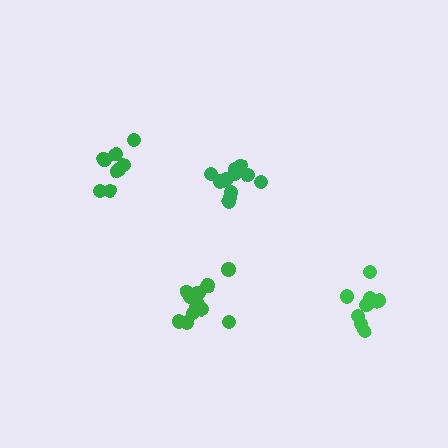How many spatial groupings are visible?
There are 4 spatial groupings.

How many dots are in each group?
Group 1: 8 dots, Group 2: 12 dots, Group 3: 13 dots, Group 4: 9 dots (42 total).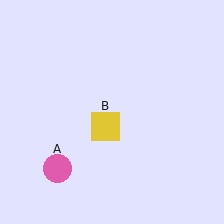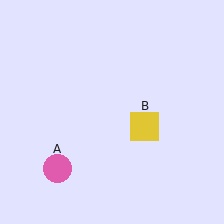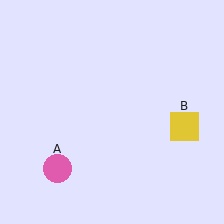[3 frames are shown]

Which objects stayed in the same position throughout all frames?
Pink circle (object A) remained stationary.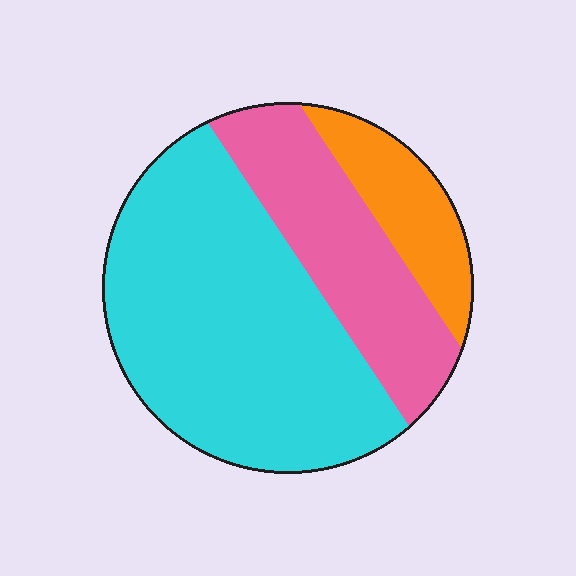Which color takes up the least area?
Orange, at roughly 15%.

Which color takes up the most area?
Cyan, at roughly 60%.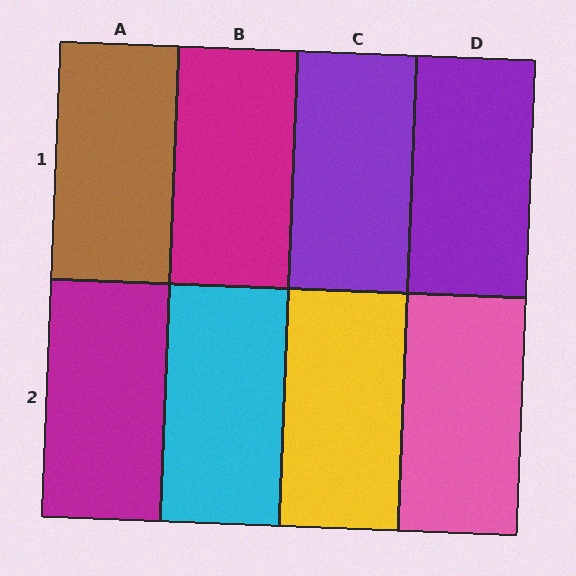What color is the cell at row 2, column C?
Yellow.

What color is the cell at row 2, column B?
Cyan.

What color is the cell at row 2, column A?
Magenta.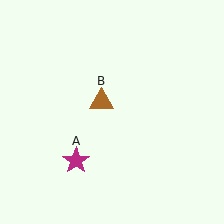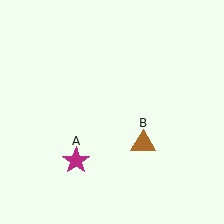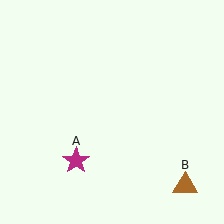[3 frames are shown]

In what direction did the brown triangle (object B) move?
The brown triangle (object B) moved down and to the right.